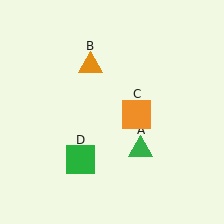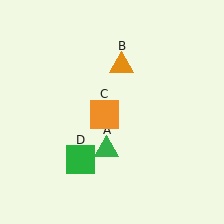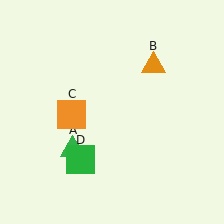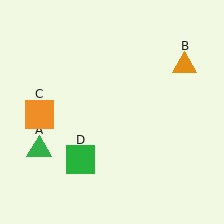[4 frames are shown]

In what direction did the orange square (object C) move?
The orange square (object C) moved left.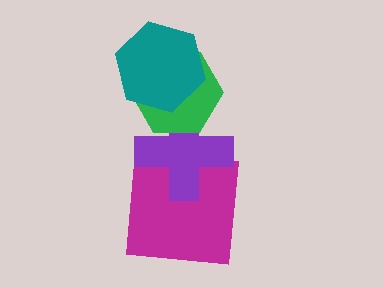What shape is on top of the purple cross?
The green hexagon is on top of the purple cross.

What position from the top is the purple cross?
The purple cross is 3rd from the top.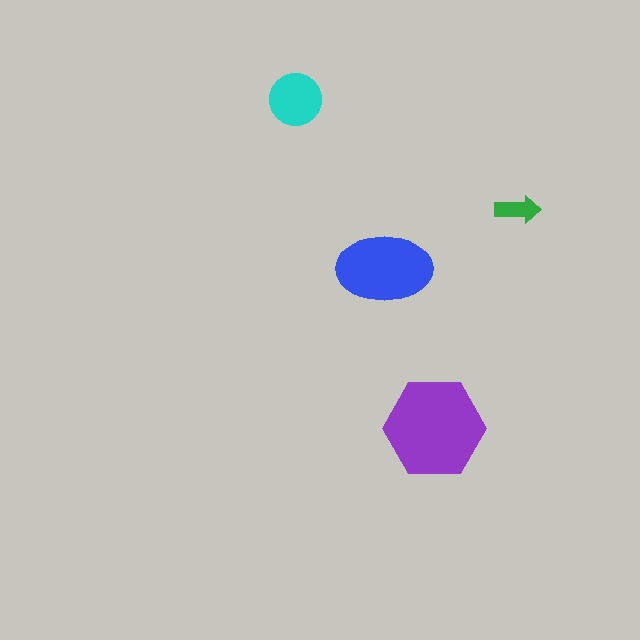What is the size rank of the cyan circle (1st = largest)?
3rd.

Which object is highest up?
The cyan circle is topmost.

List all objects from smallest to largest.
The green arrow, the cyan circle, the blue ellipse, the purple hexagon.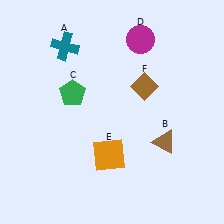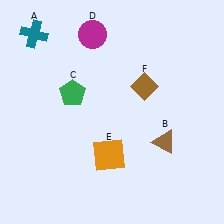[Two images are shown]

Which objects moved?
The objects that moved are: the teal cross (A), the magenta circle (D).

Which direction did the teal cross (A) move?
The teal cross (A) moved left.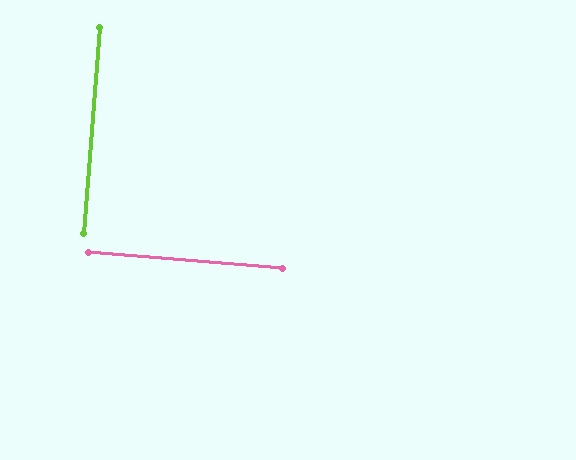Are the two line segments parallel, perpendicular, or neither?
Perpendicular — they meet at approximately 90°.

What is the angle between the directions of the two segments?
Approximately 90 degrees.